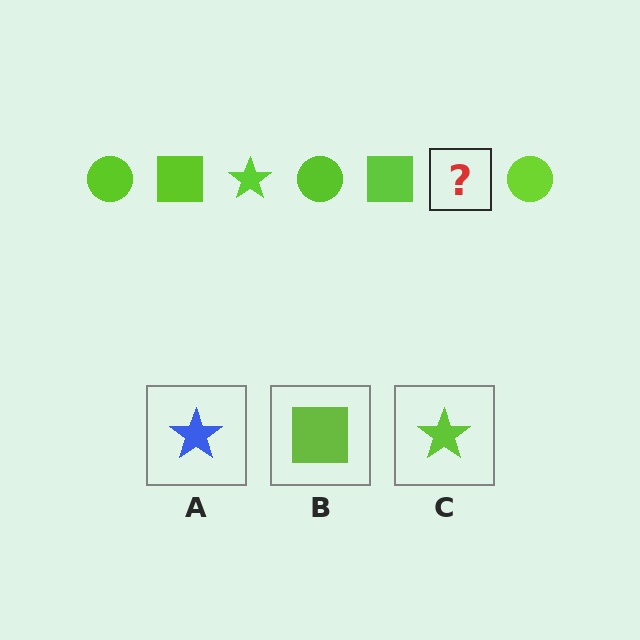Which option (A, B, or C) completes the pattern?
C.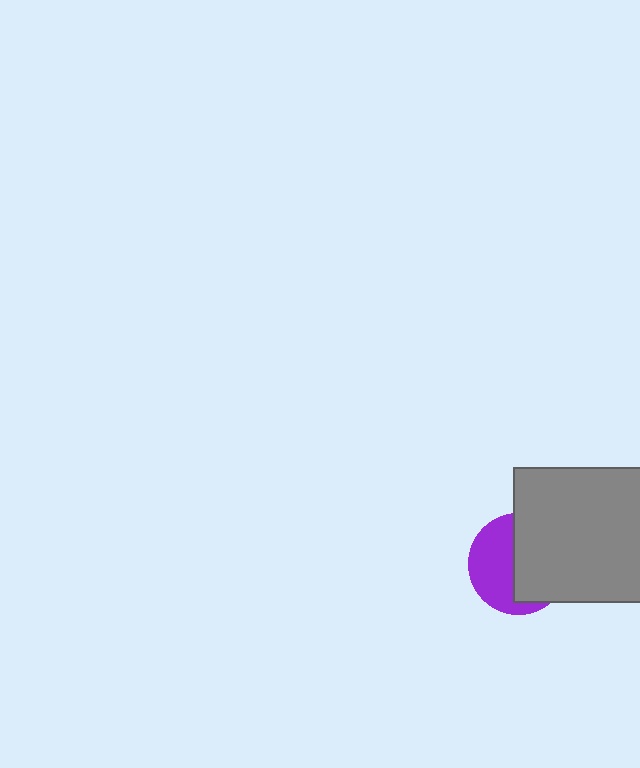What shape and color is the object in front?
The object in front is a gray square.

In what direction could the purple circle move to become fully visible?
The purple circle could move left. That would shift it out from behind the gray square entirely.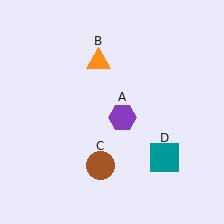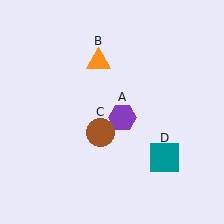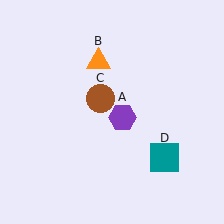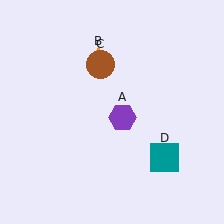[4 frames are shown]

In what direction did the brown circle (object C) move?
The brown circle (object C) moved up.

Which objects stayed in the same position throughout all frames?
Purple hexagon (object A) and orange triangle (object B) and teal square (object D) remained stationary.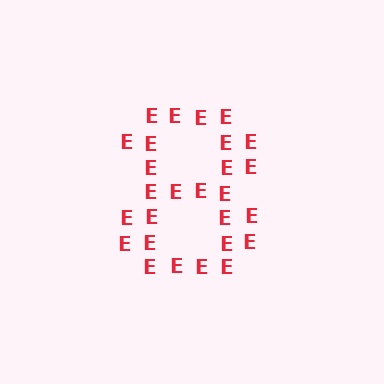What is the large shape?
The large shape is the digit 8.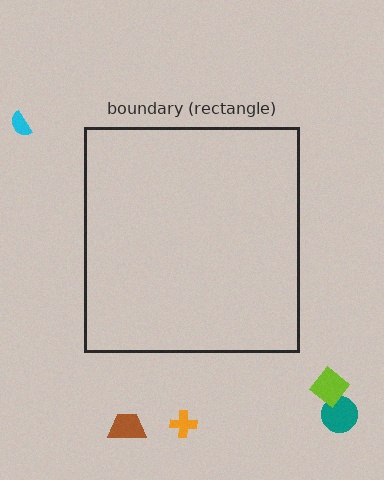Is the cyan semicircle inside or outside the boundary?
Outside.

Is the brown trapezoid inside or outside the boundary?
Outside.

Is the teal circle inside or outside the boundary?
Outside.